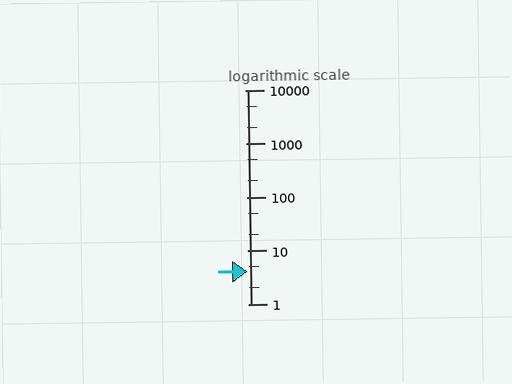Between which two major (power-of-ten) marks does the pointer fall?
The pointer is between 1 and 10.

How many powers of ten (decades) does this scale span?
The scale spans 4 decades, from 1 to 10000.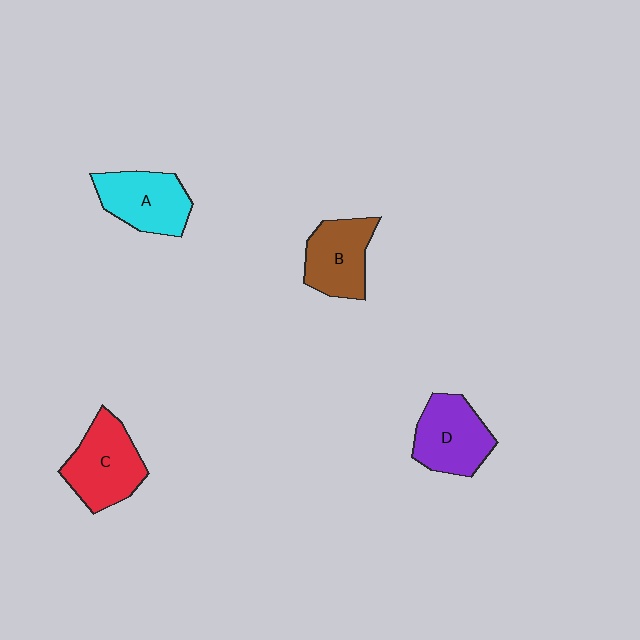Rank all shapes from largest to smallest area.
From largest to smallest: C (red), D (purple), A (cyan), B (brown).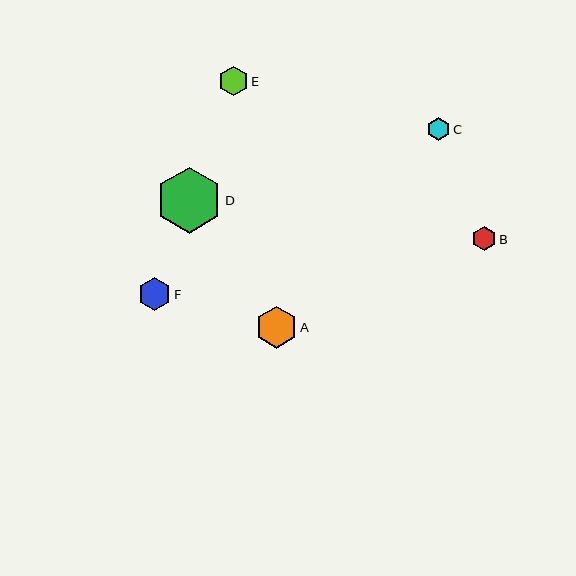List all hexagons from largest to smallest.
From largest to smallest: D, A, F, E, B, C.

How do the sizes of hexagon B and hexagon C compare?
Hexagon B and hexagon C are approximately the same size.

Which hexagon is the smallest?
Hexagon C is the smallest with a size of approximately 24 pixels.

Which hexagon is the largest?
Hexagon D is the largest with a size of approximately 66 pixels.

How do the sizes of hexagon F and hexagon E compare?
Hexagon F and hexagon E are approximately the same size.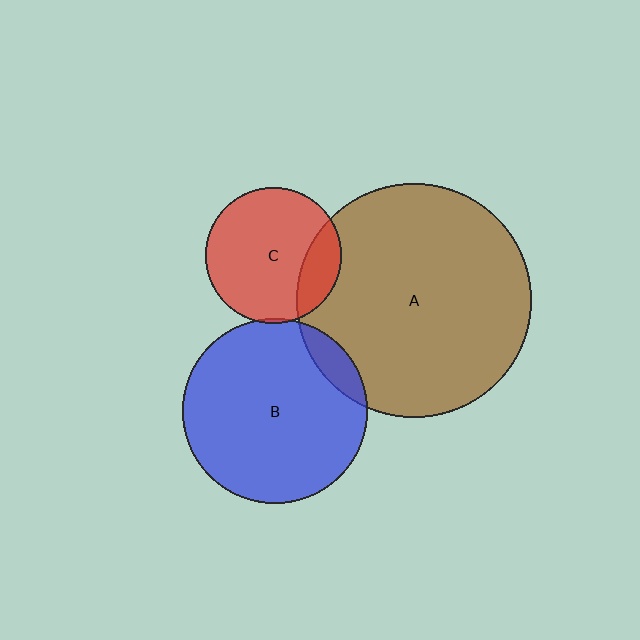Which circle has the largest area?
Circle A (brown).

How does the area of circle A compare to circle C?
Approximately 3.0 times.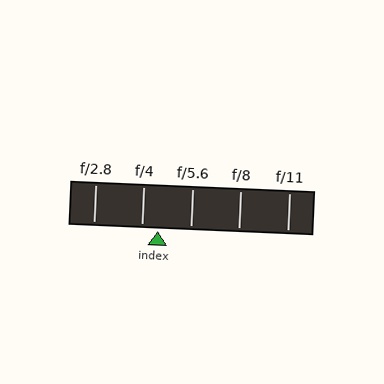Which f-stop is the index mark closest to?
The index mark is closest to f/4.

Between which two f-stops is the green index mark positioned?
The index mark is between f/4 and f/5.6.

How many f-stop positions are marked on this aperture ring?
There are 5 f-stop positions marked.